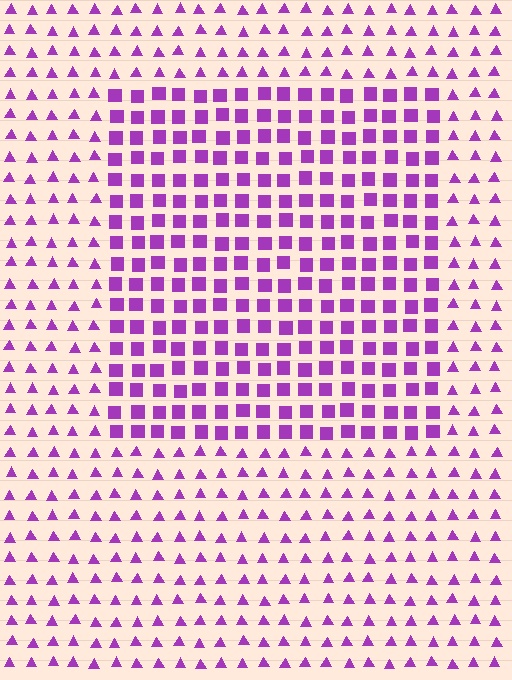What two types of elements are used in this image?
The image uses squares inside the rectangle region and triangles outside it.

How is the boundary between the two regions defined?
The boundary is defined by a change in element shape: squares inside vs. triangles outside. All elements share the same color and spacing.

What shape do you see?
I see a rectangle.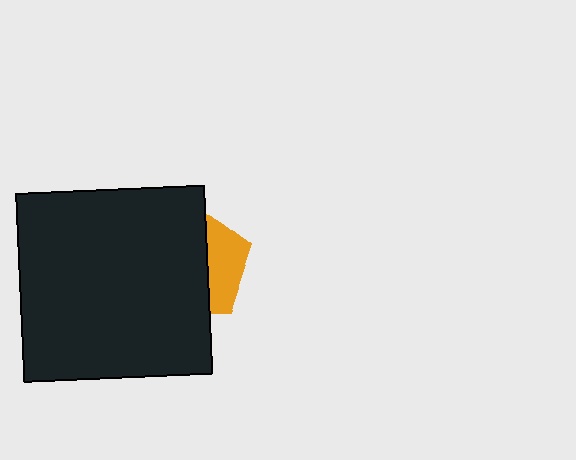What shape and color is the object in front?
The object in front is a black square.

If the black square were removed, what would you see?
You would see the complete orange pentagon.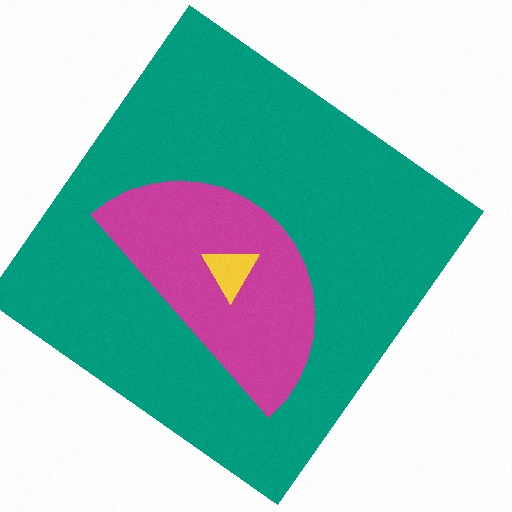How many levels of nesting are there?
3.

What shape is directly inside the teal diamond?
The magenta semicircle.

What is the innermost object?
The yellow triangle.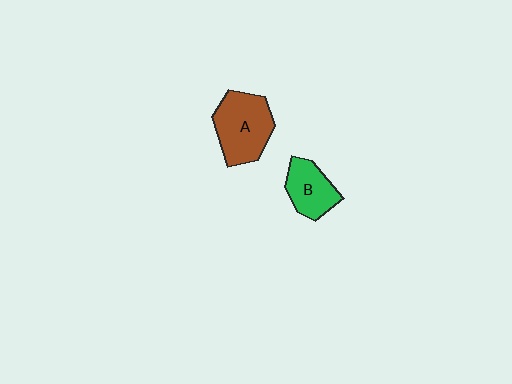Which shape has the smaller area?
Shape B (green).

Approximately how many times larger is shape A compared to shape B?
Approximately 1.5 times.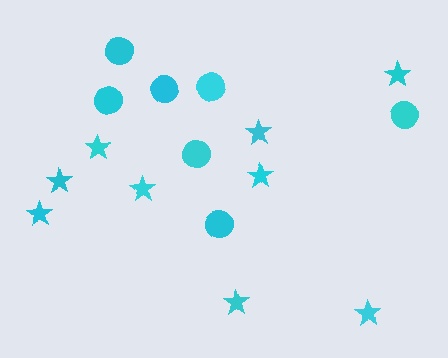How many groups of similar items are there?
There are 2 groups: one group of stars (9) and one group of circles (7).